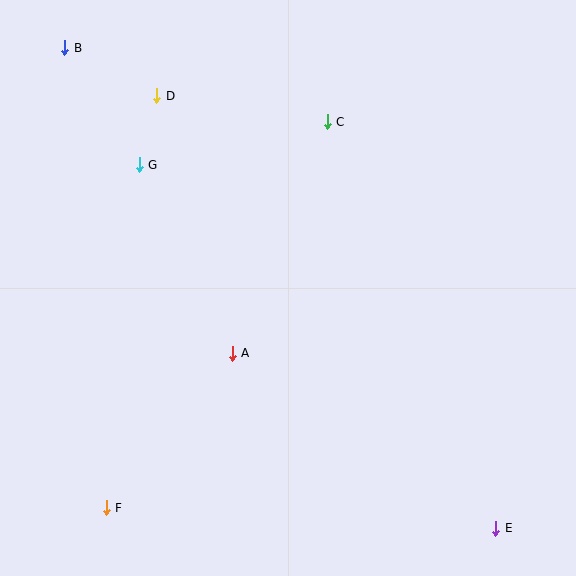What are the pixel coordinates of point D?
Point D is at (157, 96).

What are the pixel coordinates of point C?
Point C is at (327, 122).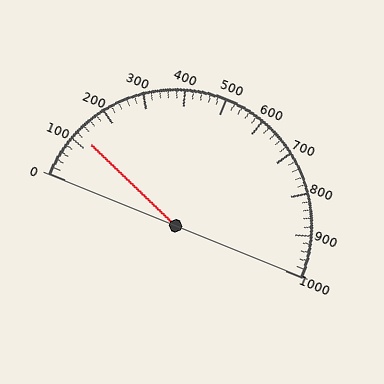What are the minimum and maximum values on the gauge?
The gauge ranges from 0 to 1000.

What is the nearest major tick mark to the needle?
The nearest major tick mark is 100.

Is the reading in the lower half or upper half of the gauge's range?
The reading is in the lower half of the range (0 to 1000).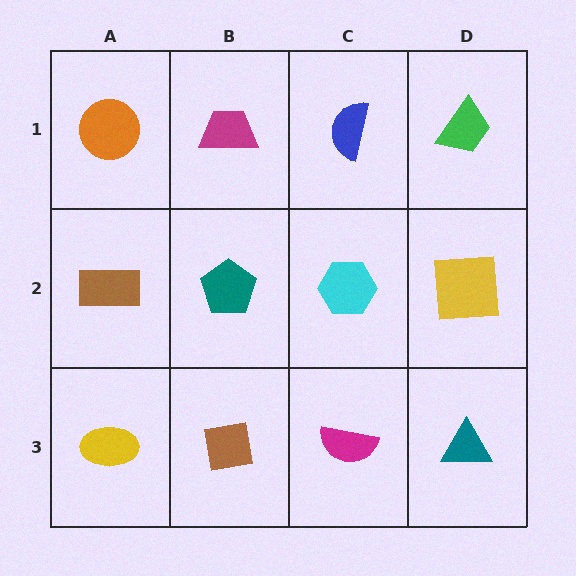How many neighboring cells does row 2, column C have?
4.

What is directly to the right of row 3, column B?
A magenta semicircle.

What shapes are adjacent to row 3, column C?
A cyan hexagon (row 2, column C), a brown square (row 3, column B), a teal triangle (row 3, column D).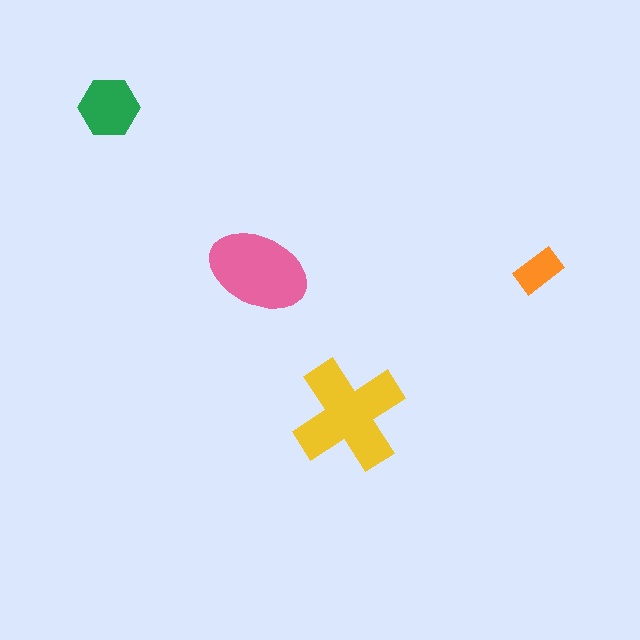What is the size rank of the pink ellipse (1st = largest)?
2nd.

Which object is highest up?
The green hexagon is topmost.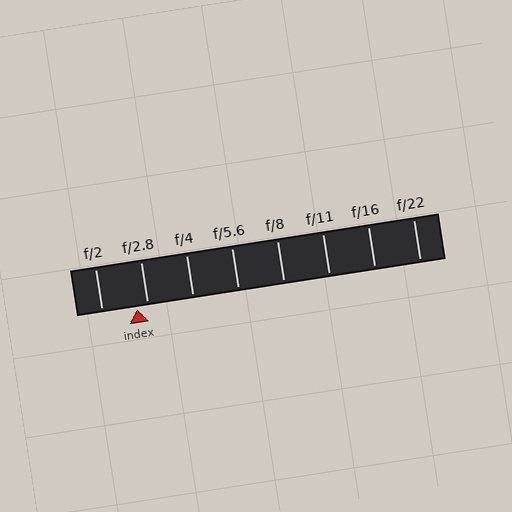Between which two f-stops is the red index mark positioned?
The index mark is between f/2 and f/2.8.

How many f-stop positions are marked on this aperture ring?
There are 8 f-stop positions marked.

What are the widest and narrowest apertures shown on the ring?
The widest aperture shown is f/2 and the narrowest is f/22.